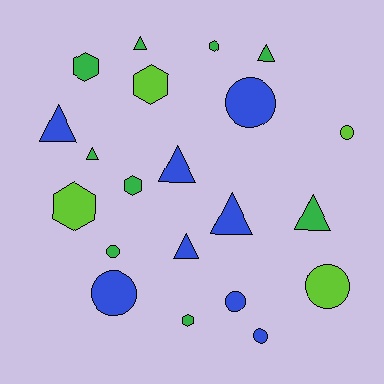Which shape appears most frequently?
Triangle, with 8 objects.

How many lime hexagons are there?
There are 2 lime hexagons.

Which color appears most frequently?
Green, with 9 objects.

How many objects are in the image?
There are 21 objects.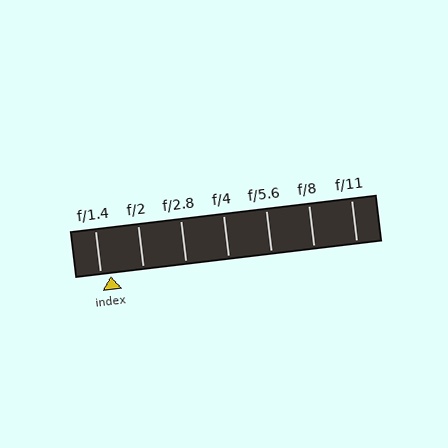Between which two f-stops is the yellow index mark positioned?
The index mark is between f/1.4 and f/2.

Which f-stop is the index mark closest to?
The index mark is closest to f/1.4.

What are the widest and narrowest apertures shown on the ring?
The widest aperture shown is f/1.4 and the narrowest is f/11.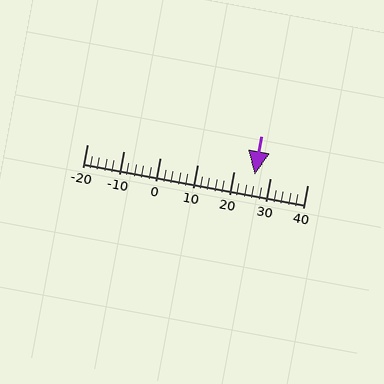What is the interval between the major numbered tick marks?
The major tick marks are spaced 10 units apart.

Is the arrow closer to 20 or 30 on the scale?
The arrow is closer to 30.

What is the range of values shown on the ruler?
The ruler shows values from -20 to 40.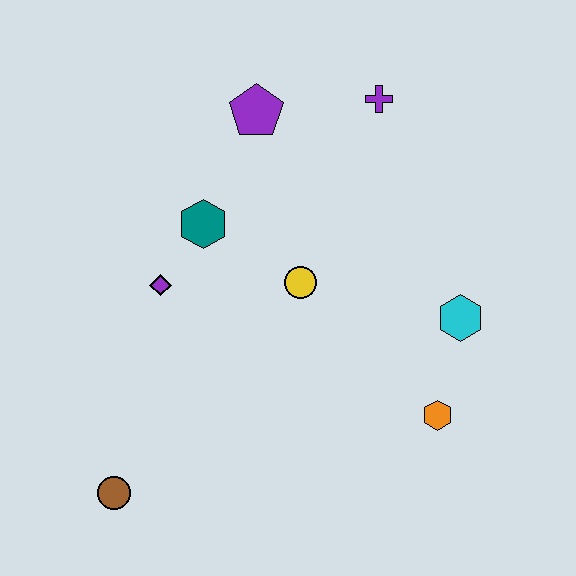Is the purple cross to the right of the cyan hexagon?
No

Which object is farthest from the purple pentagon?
The brown circle is farthest from the purple pentagon.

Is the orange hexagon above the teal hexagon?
No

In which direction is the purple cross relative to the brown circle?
The purple cross is above the brown circle.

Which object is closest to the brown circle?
The purple diamond is closest to the brown circle.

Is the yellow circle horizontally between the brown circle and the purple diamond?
No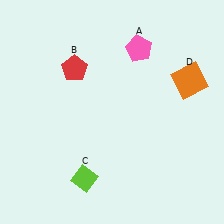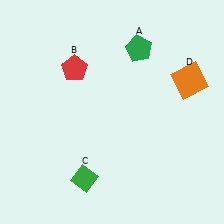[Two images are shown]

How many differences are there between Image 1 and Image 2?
There are 2 differences between the two images.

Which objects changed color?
A changed from pink to green. C changed from lime to green.